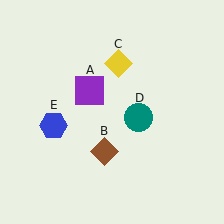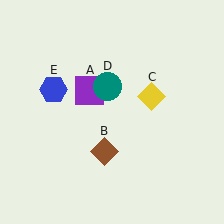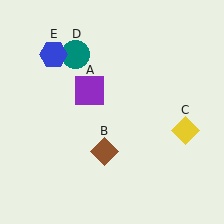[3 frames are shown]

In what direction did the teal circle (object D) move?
The teal circle (object D) moved up and to the left.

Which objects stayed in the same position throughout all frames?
Purple square (object A) and brown diamond (object B) remained stationary.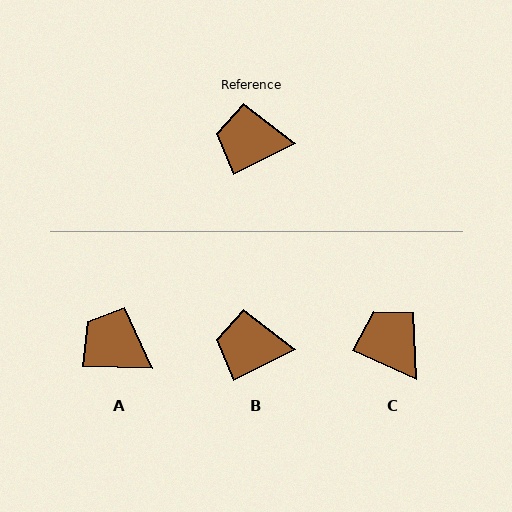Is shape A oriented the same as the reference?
No, it is off by about 28 degrees.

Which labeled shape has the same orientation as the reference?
B.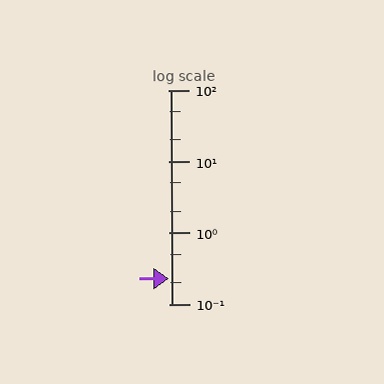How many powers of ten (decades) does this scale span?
The scale spans 3 decades, from 0.1 to 100.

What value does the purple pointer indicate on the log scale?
The pointer indicates approximately 0.23.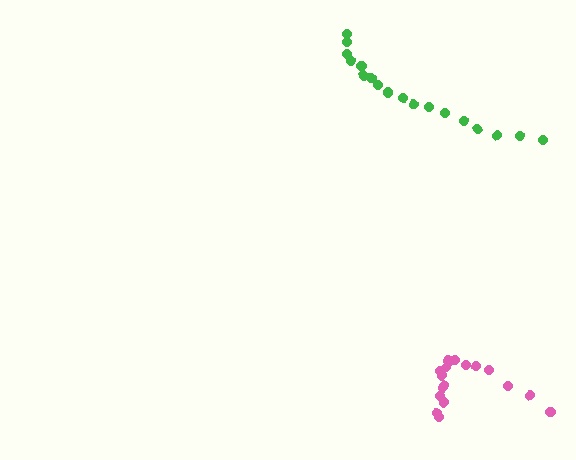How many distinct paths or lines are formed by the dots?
There are 2 distinct paths.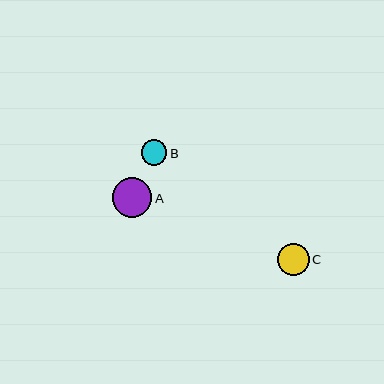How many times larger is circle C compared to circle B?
Circle C is approximately 1.2 times the size of circle B.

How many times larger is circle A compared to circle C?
Circle A is approximately 1.3 times the size of circle C.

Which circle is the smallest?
Circle B is the smallest with a size of approximately 25 pixels.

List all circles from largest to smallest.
From largest to smallest: A, C, B.